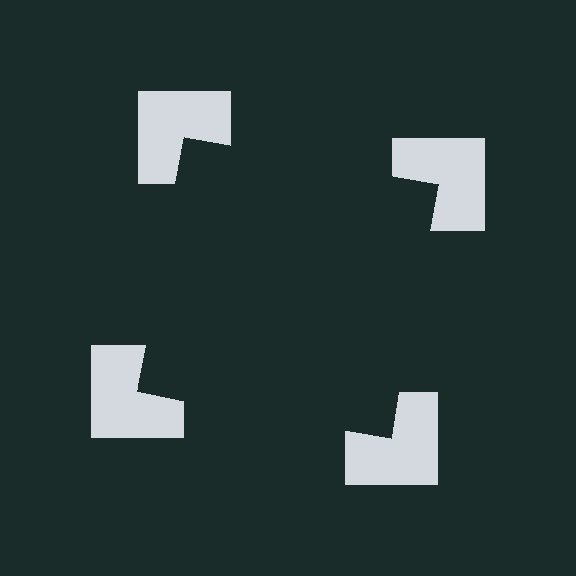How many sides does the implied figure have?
4 sides.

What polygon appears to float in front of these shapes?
An illusory square — its edges are inferred from the aligned wedge cuts in the notched squares, not physically drawn.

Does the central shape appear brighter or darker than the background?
It typically appears slightly darker than the background, even though no actual brightness change is drawn.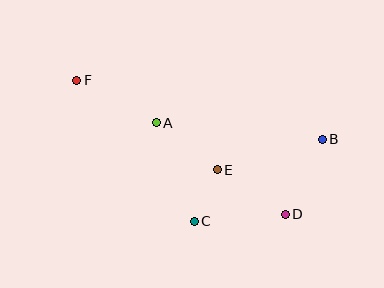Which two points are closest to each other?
Points C and E are closest to each other.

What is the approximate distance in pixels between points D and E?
The distance between D and E is approximately 81 pixels.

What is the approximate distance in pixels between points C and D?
The distance between C and D is approximately 91 pixels.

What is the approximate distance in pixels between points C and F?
The distance between C and F is approximately 184 pixels.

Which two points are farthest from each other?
Points B and F are farthest from each other.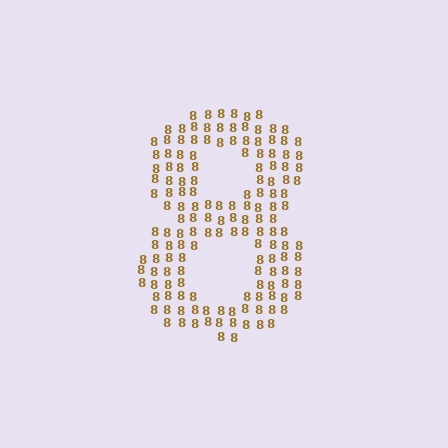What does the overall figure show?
The overall figure shows the digit 8.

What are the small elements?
The small elements are digit 8's.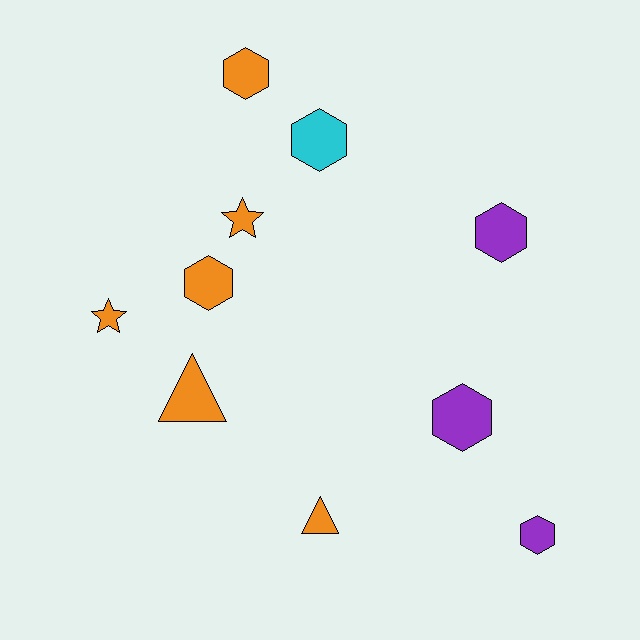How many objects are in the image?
There are 10 objects.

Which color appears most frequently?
Orange, with 6 objects.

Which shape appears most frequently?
Hexagon, with 6 objects.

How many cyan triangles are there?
There are no cyan triangles.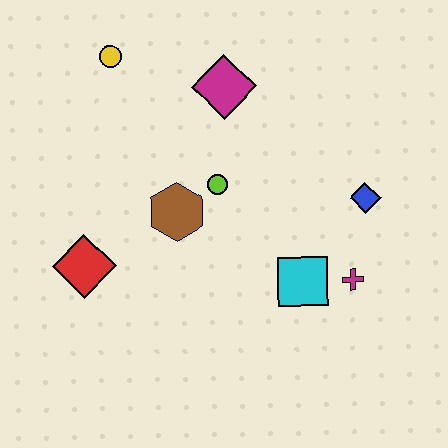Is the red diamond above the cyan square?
Yes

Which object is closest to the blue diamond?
The magenta cross is closest to the blue diamond.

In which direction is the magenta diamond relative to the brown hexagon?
The magenta diamond is above the brown hexagon.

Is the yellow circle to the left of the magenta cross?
Yes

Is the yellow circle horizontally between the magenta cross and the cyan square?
No